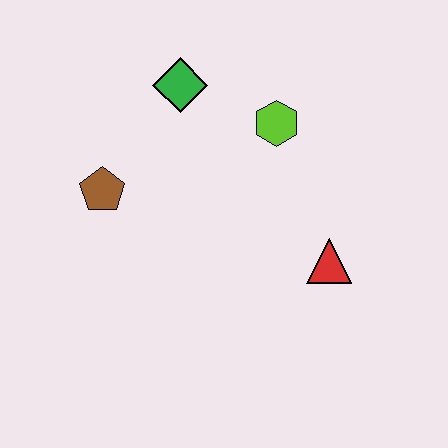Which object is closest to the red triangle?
The lime hexagon is closest to the red triangle.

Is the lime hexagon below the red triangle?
No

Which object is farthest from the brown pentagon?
The red triangle is farthest from the brown pentagon.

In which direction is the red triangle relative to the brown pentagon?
The red triangle is to the right of the brown pentagon.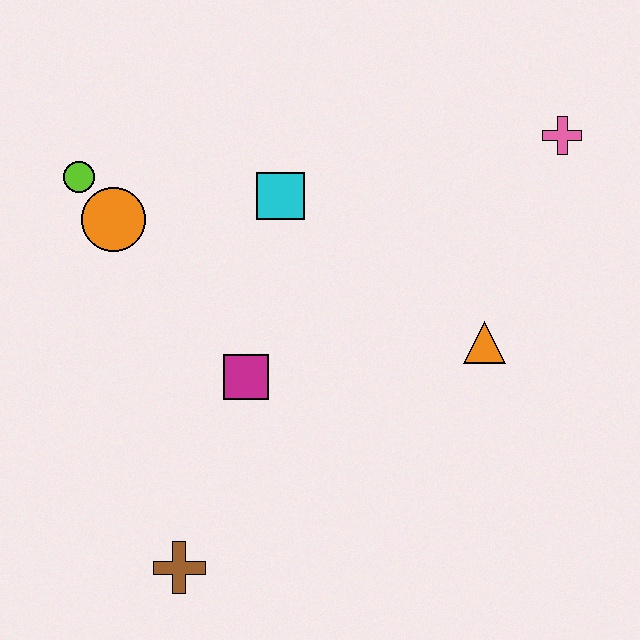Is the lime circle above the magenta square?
Yes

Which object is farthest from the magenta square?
The pink cross is farthest from the magenta square.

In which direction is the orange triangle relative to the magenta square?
The orange triangle is to the right of the magenta square.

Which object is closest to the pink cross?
The orange triangle is closest to the pink cross.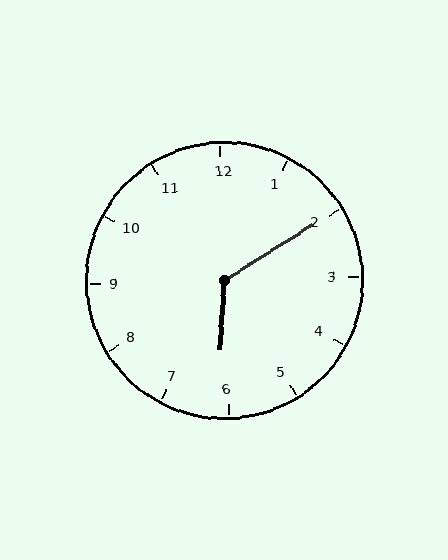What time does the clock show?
6:10.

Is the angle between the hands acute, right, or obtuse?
It is obtuse.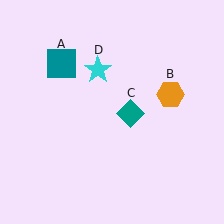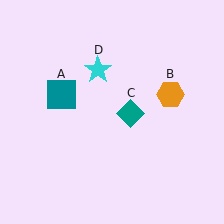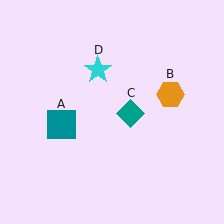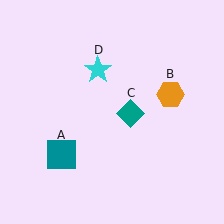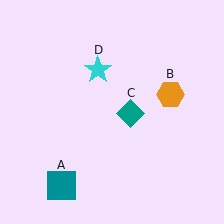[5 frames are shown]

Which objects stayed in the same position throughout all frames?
Orange hexagon (object B) and teal diamond (object C) and cyan star (object D) remained stationary.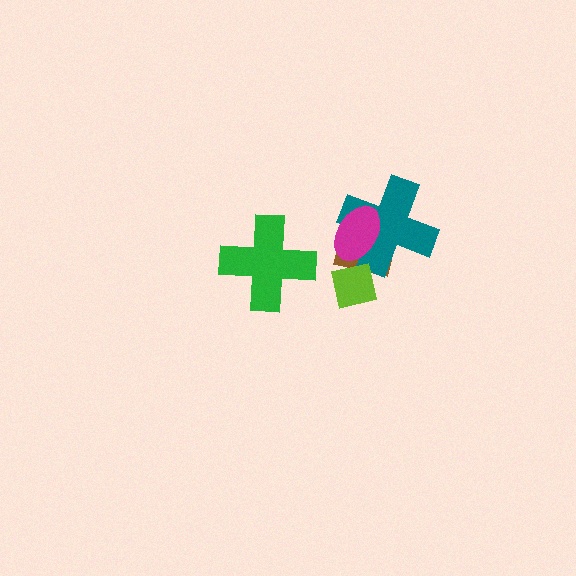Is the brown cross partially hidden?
Yes, it is partially covered by another shape.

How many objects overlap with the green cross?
0 objects overlap with the green cross.